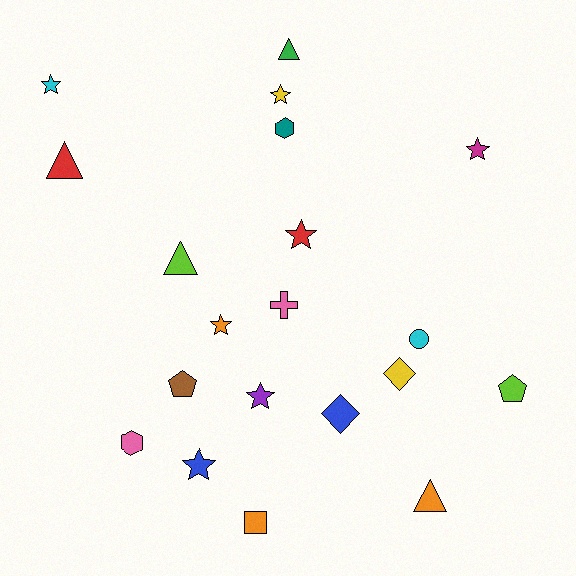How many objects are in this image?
There are 20 objects.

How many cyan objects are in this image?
There are 2 cyan objects.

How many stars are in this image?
There are 7 stars.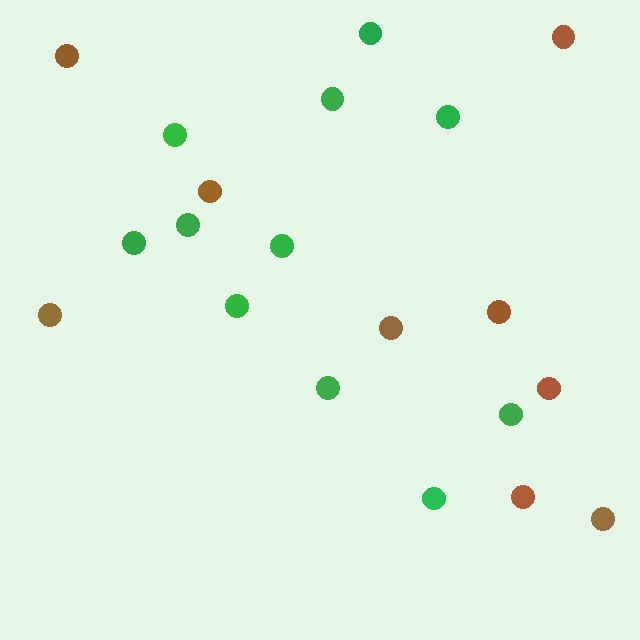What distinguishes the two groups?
There are 2 groups: one group of brown circles (9) and one group of green circles (11).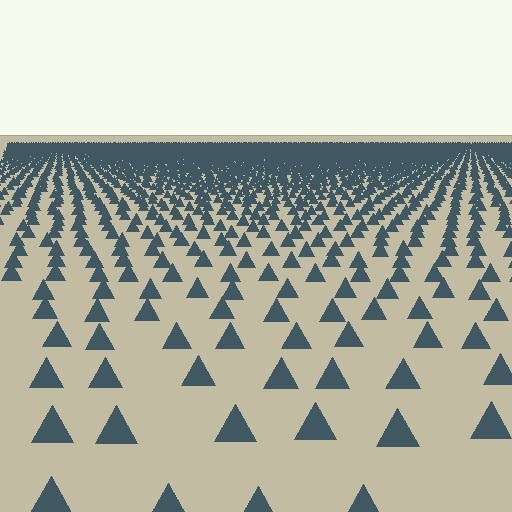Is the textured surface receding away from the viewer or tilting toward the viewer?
The surface is receding away from the viewer. Texture elements get smaller and denser toward the top.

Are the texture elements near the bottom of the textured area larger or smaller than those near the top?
Larger. Near the bottom, elements are closer to the viewer and appear at a bigger on-screen size.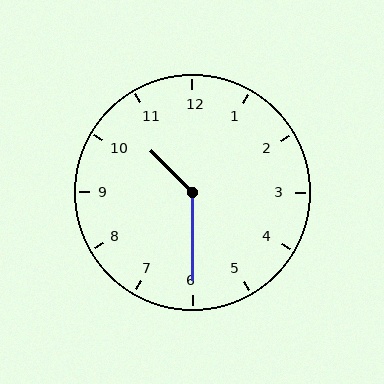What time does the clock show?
10:30.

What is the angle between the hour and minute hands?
Approximately 135 degrees.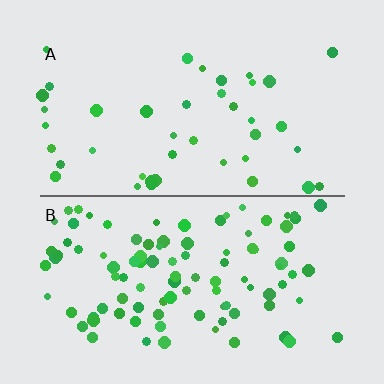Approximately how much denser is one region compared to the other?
Approximately 2.5× — region B over region A.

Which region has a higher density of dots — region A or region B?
B (the bottom).